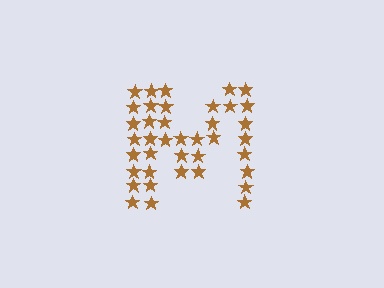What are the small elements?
The small elements are stars.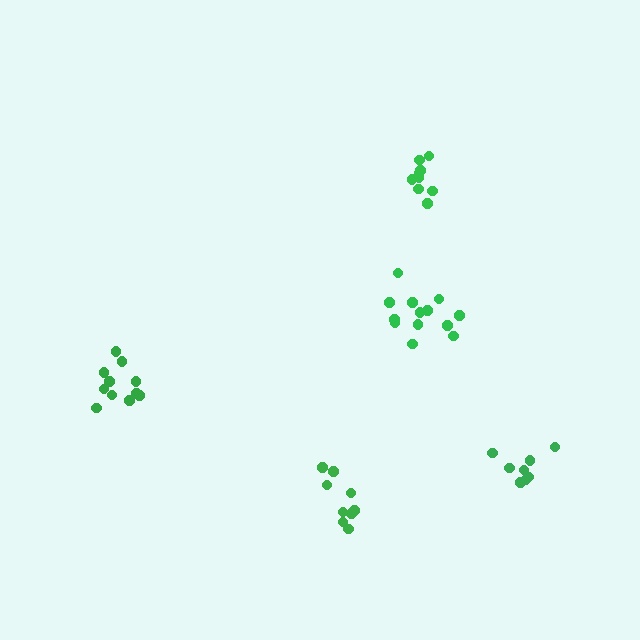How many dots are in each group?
Group 1: 10 dots, Group 2: 13 dots, Group 3: 9 dots, Group 4: 9 dots, Group 5: 11 dots (52 total).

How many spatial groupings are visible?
There are 5 spatial groupings.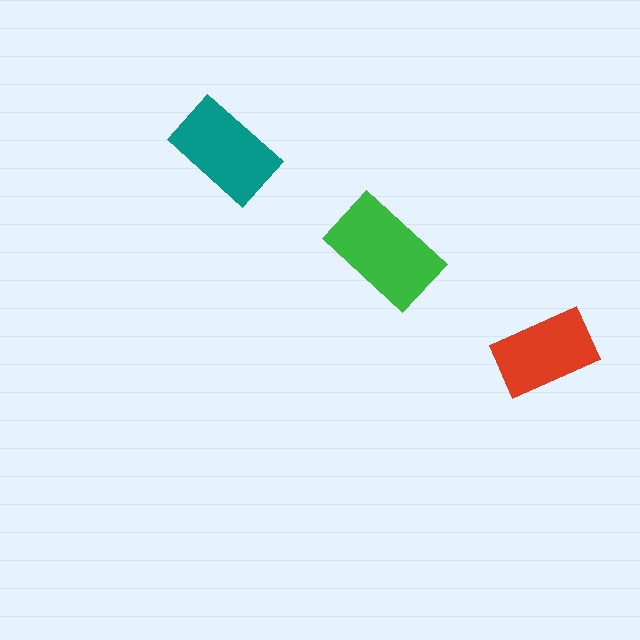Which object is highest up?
The teal rectangle is topmost.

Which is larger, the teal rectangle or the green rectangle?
The green one.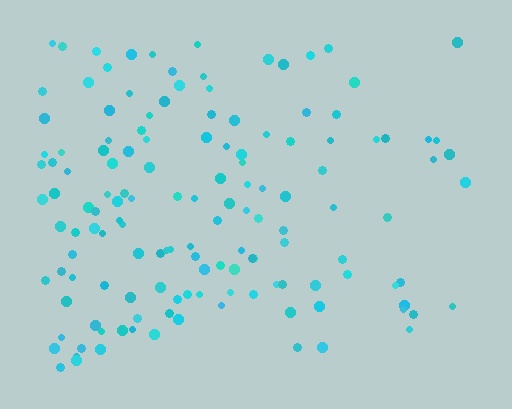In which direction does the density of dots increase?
From right to left, with the left side densest.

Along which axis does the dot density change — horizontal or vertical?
Horizontal.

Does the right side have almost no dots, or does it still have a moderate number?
Still a moderate number, just noticeably fewer than the left.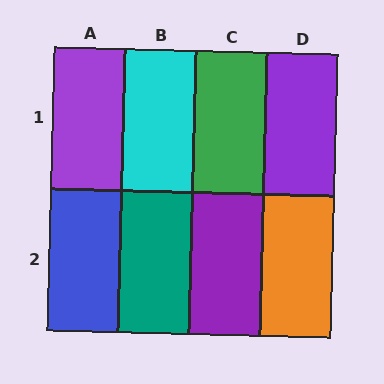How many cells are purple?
3 cells are purple.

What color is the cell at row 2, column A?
Blue.